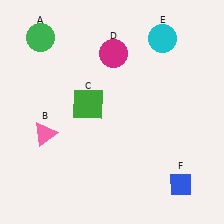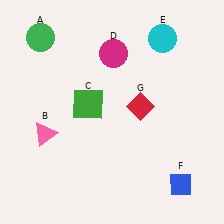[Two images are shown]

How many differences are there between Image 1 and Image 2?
There is 1 difference between the two images.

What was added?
A red diamond (G) was added in Image 2.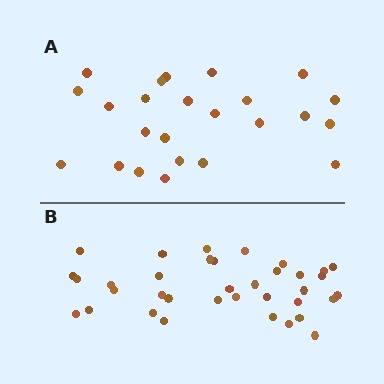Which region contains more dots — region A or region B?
Region B (the bottom region) has more dots.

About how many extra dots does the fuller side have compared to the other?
Region B has roughly 12 or so more dots than region A.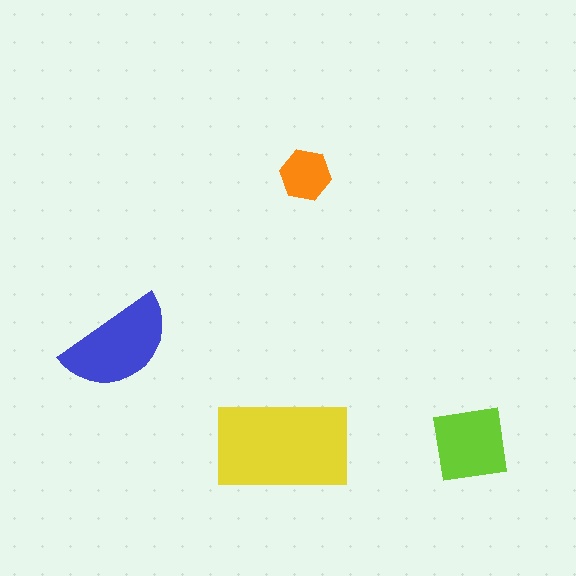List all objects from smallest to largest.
The orange hexagon, the lime square, the blue semicircle, the yellow rectangle.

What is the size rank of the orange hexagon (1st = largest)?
4th.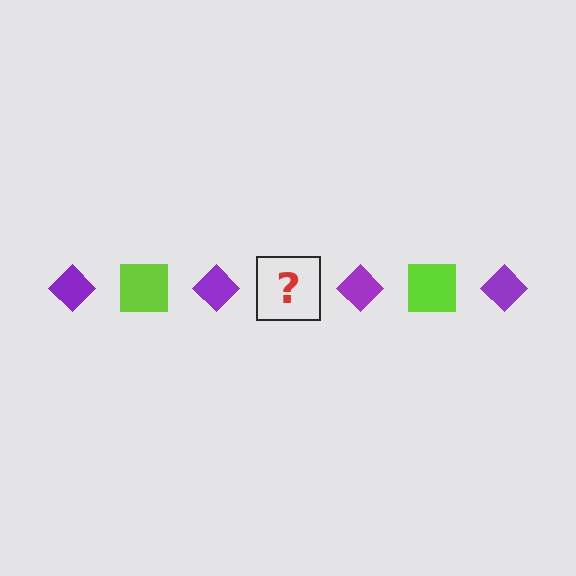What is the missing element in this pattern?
The missing element is a lime square.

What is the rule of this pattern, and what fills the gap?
The rule is that the pattern alternates between purple diamond and lime square. The gap should be filled with a lime square.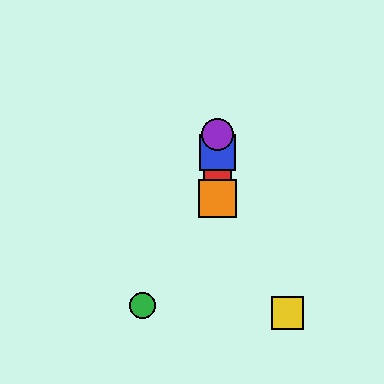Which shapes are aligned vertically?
The red square, the blue square, the purple circle, the orange square are aligned vertically.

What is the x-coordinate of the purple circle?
The purple circle is at x≈218.